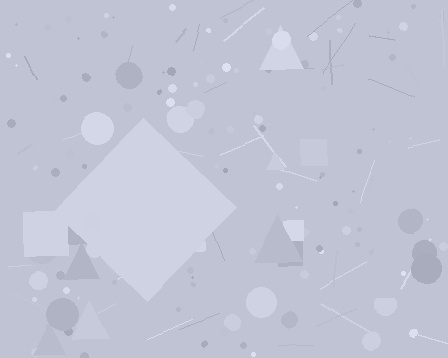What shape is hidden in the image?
A diamond is hidden in the image.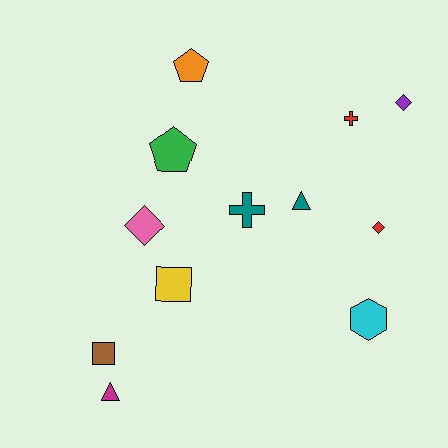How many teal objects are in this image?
There are 2 teal objects.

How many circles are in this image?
There are no circles.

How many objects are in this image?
There are 12 objects.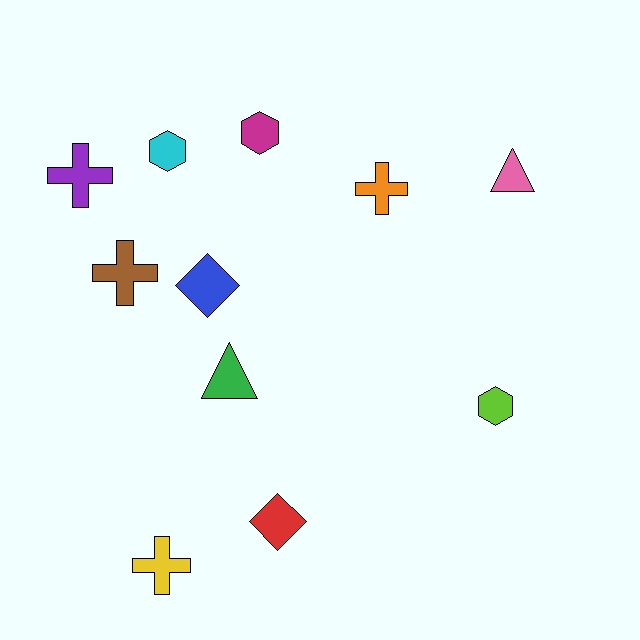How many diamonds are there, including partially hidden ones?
There are 2 diamonds.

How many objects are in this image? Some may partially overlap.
There are 11 objects.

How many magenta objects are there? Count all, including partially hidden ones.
There is 1 magenta object.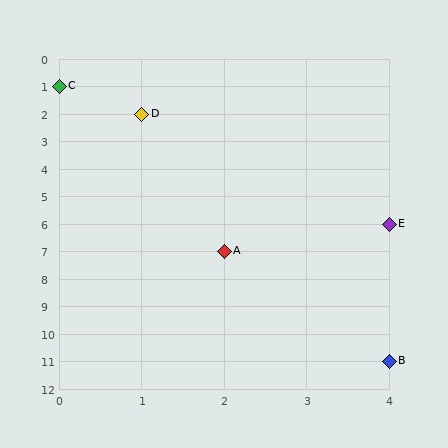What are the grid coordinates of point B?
Point B is at grid coordinates (4, 11).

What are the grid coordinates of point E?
Point E is at grid coordinates (4, 6).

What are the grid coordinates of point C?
Point C is at grid coordinates (0, 1).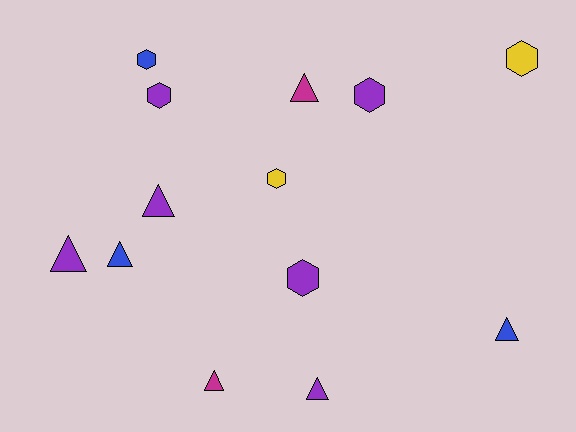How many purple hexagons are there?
There are 3 purple hexagons.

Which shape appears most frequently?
Triangle, with 7 objects.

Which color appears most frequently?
Purple, with 6 objects.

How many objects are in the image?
There are 13 objects.